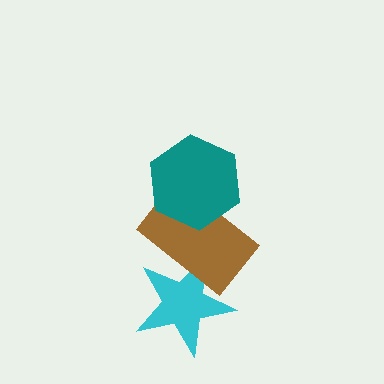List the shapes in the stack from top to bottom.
From top to bottom: the teal hexagon, the brown rectangle, the cyan star.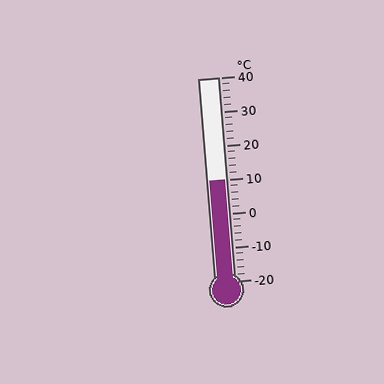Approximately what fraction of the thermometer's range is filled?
The thermometer is filled to approximately 50% of its range.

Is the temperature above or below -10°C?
The temperature is above -10°C.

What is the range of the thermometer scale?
The thermometer scale ranges from -20°C to 40°C.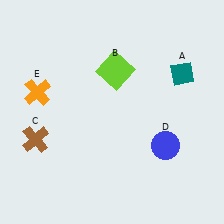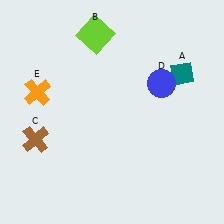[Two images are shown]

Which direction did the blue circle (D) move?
The blue circle (D) moved up.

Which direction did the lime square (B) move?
The lime square (B) moved up.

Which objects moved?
The objects that moved are: the lime square (B), the blue circle (D).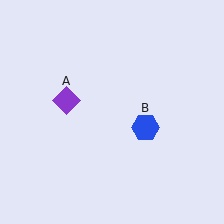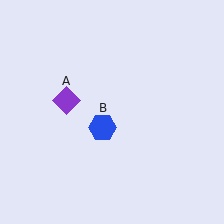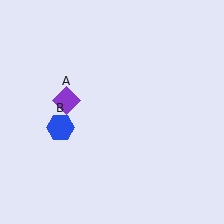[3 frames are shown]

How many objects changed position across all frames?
1 object changed position: blue hexagon (object B).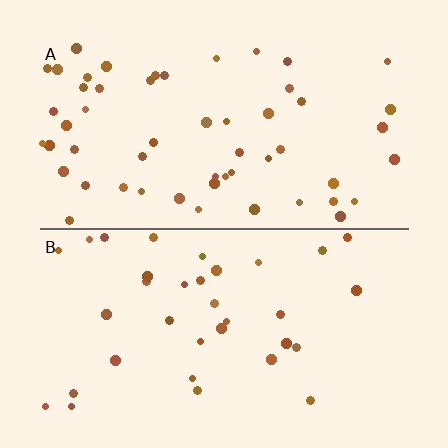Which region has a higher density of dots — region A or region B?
A (the top).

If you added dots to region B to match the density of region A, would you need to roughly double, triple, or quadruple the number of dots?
Approximately double.